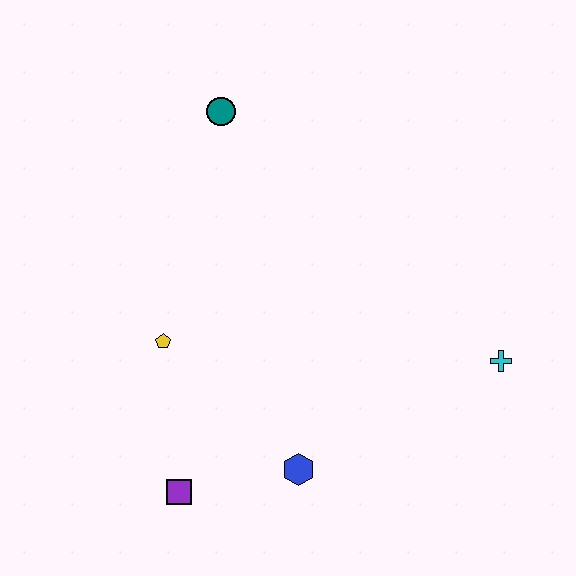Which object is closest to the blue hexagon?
The purple square is closest to the blue hexagon.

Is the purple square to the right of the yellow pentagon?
Yes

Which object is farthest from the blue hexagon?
The teal circle is farthest from the blue hexagon.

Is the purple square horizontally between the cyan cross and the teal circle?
No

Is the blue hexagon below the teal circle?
Yes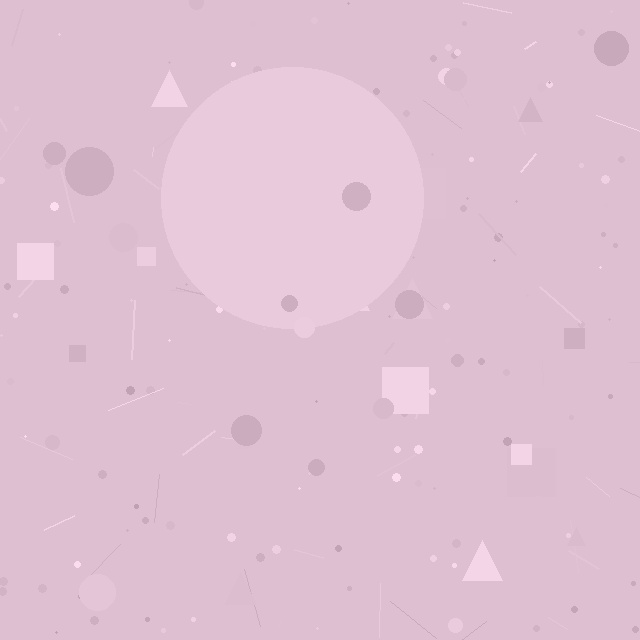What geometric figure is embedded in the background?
A circle is embedded in the background.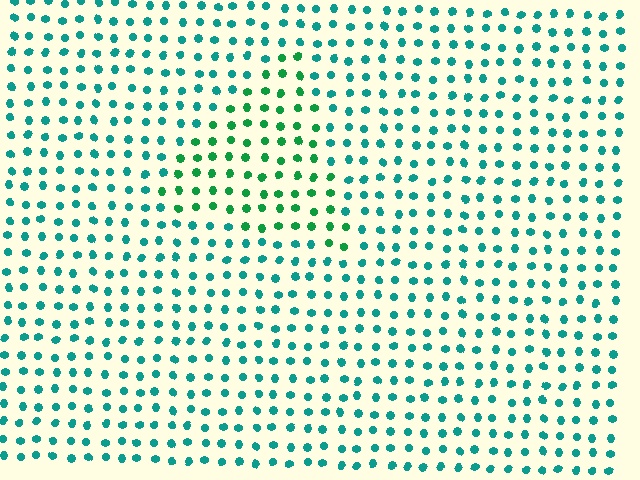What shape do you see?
I see a triangle.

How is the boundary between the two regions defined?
The boundary is defined purely by a slight shift in hue (about 33 degrees). Spacing, size, and orientation are identical on both sides.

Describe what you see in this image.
The image is filled with small teal elements in a uniform arrangement. A triangle-shaped region is visible where the elements are tinted to a slightly different hue, forming a subtle color boundary.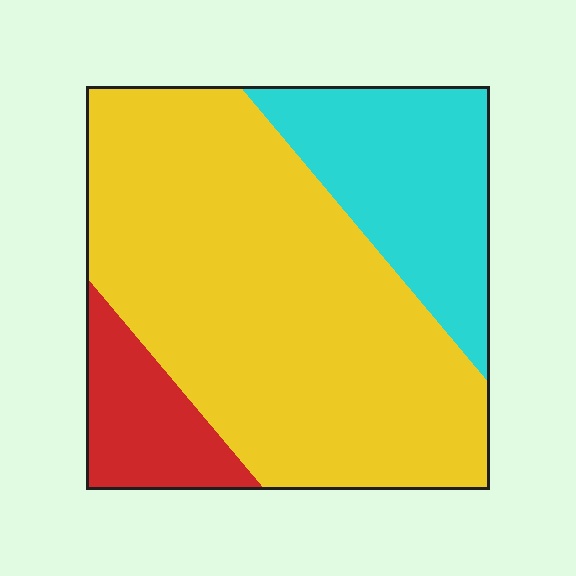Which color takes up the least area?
Red, at roughly 10%.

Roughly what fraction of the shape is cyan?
Cyan takes up less than a quarter of the shape.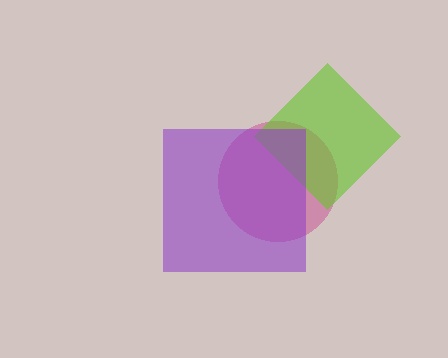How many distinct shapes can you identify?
There are 3 distinct shapes: a magenta circle, a lime diamond, a purple square.